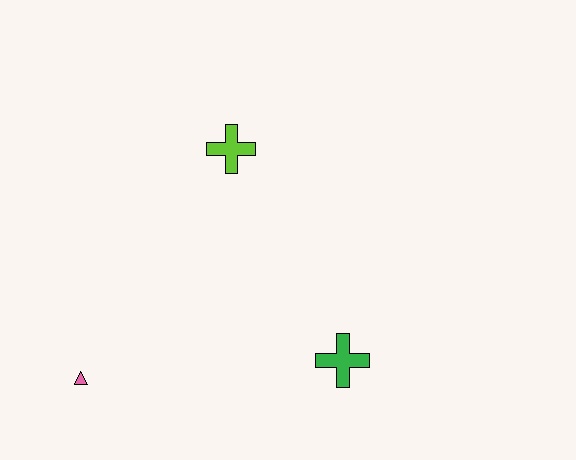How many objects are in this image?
There are 3 objects.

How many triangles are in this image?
There is 1 triangle.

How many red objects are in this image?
There are no red objects.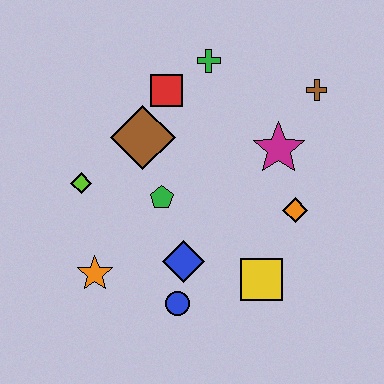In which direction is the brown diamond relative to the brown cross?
The brown diamond is to the left of the brown cross.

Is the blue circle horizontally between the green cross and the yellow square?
No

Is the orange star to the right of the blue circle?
No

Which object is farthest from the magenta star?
The orange star is farthest from the magenta star.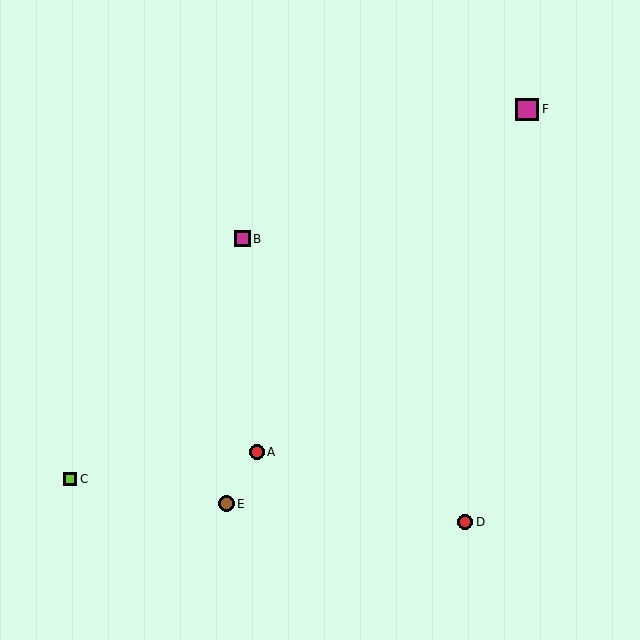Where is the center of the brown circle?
The center of the brown circle is at (226, 504).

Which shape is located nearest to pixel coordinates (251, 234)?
The magenta square (labeled B) at (242, 239) is nearest to that location.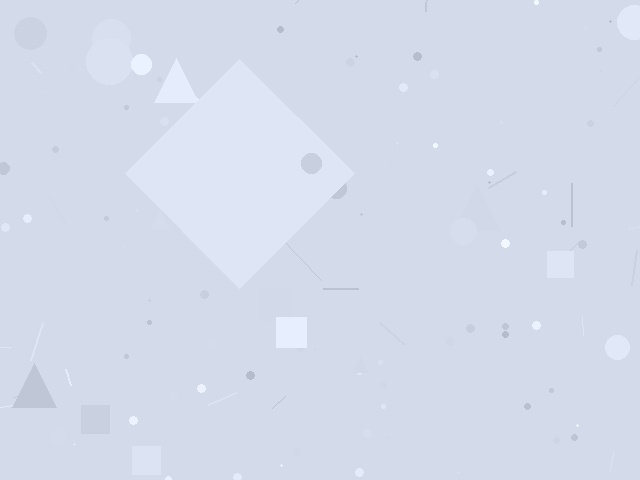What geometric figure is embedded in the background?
A diamond is embedded in the background.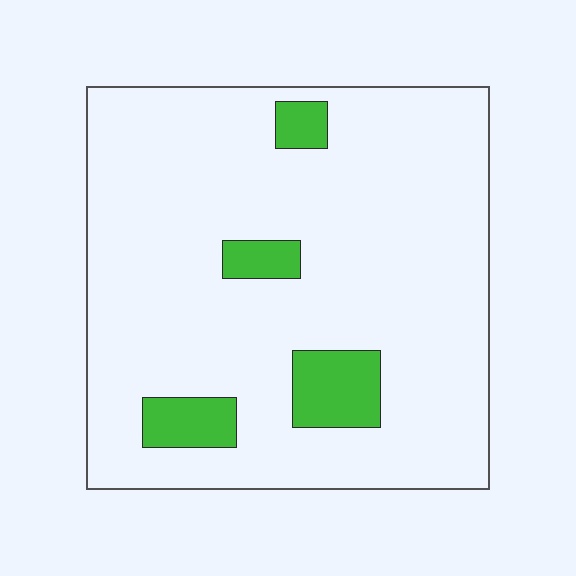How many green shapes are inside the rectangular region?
4.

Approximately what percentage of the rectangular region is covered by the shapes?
Approximately 10%.